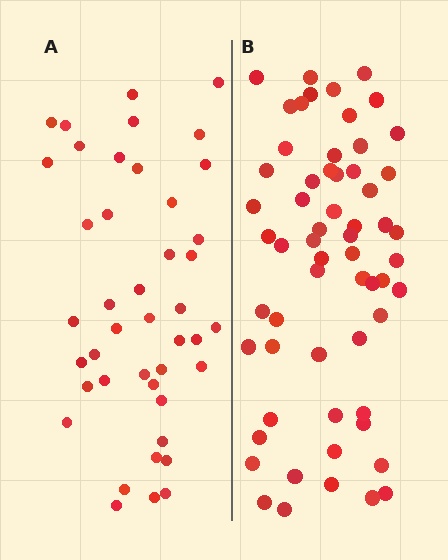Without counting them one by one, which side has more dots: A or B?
Region B (the right region) has more dots.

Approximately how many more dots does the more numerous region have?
Region B has approximately 15 more dots than region A.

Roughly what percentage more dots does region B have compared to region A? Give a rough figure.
About 40% more.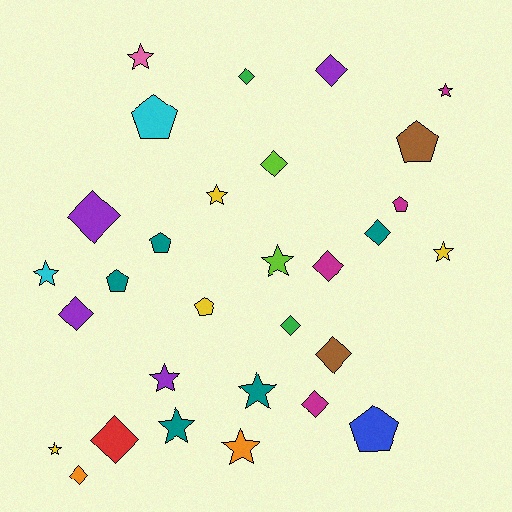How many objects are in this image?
There are 30 objects.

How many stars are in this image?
There are 11 stars.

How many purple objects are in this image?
There are 4 purple objects.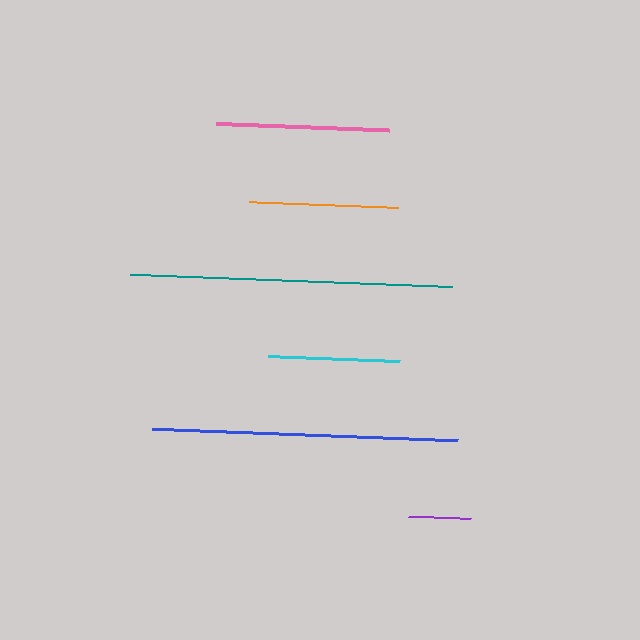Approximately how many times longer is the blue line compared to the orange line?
The blue line is approximately 2.1 times the length of the orange line.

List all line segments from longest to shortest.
From longest to shortest: teal, blue, pink, orange, cyan, purple.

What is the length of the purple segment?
The purple segment is approximately 62 pixels long.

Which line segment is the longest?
The teal line is the longest at approximately 323 pixels.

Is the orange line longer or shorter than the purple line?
The orange line is longer than the purple line.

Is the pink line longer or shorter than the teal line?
The teal line is longer than the pink line.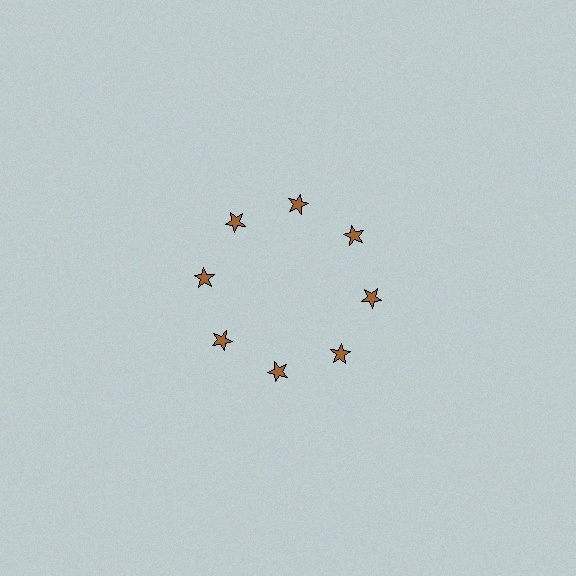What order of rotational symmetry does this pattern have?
This pattern has 8-fold rotational symmetry.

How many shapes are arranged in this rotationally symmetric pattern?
There are 8 shapes, arranged in 8 groups of 1.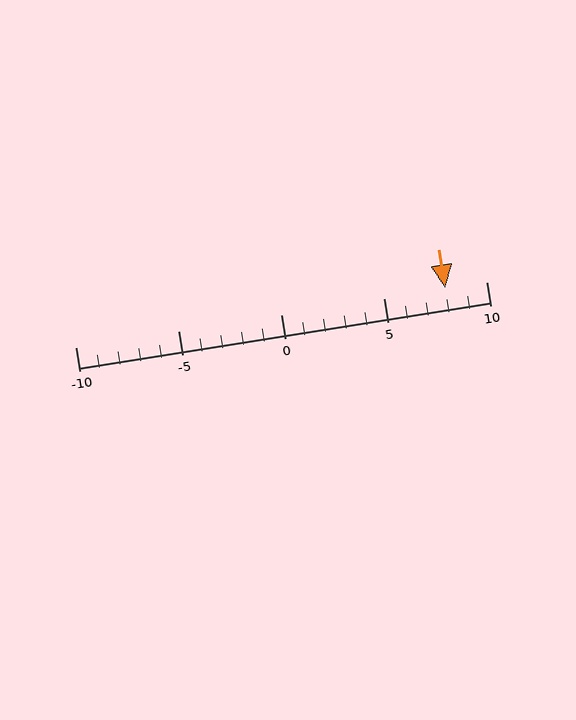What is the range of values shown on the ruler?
The ruler shows values from -10 to 10.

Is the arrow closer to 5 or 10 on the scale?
The arrow is closer to 10.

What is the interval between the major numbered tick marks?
The major tick marks are spaced 5 units apart.